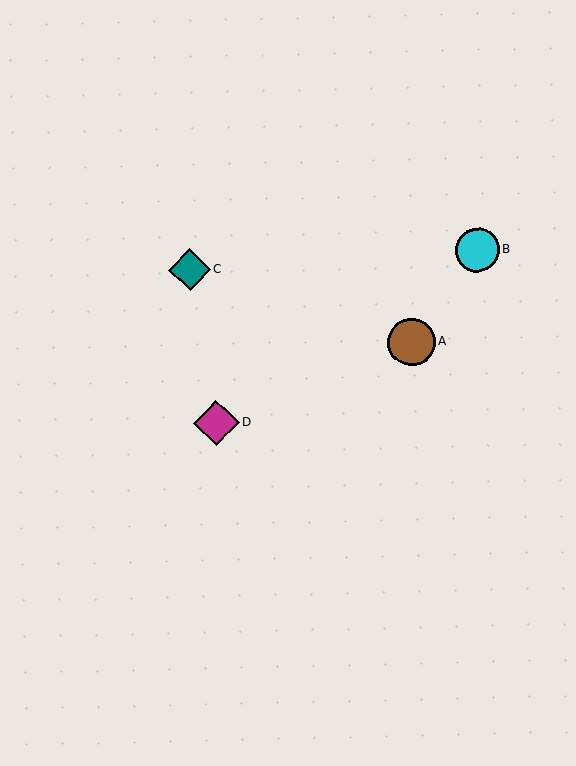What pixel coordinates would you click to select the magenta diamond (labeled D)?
Click at (216, 423) to select the magenta diamond D.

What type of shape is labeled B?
Shape B is a cyan circle.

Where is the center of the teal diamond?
The center of the teal diamond is at (190, 270).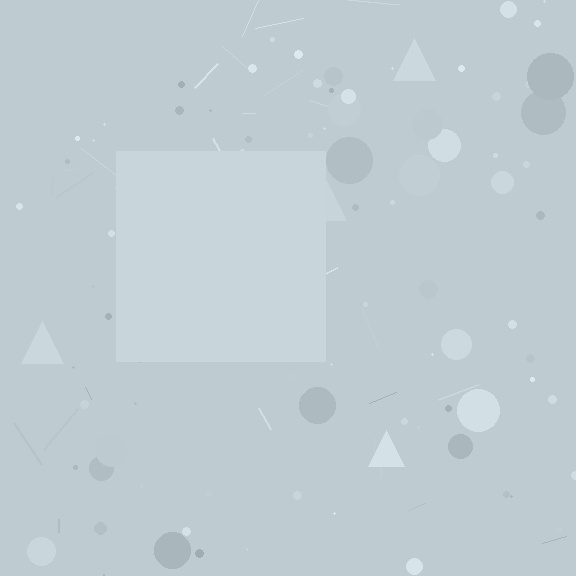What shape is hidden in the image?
A square is hidden in the image.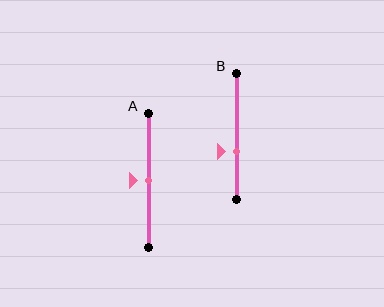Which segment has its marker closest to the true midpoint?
Segment A has its marker closest to the true midpoint.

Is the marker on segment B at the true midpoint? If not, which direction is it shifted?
No, the marker on segment B is shifted downward by about 12% of the segment length.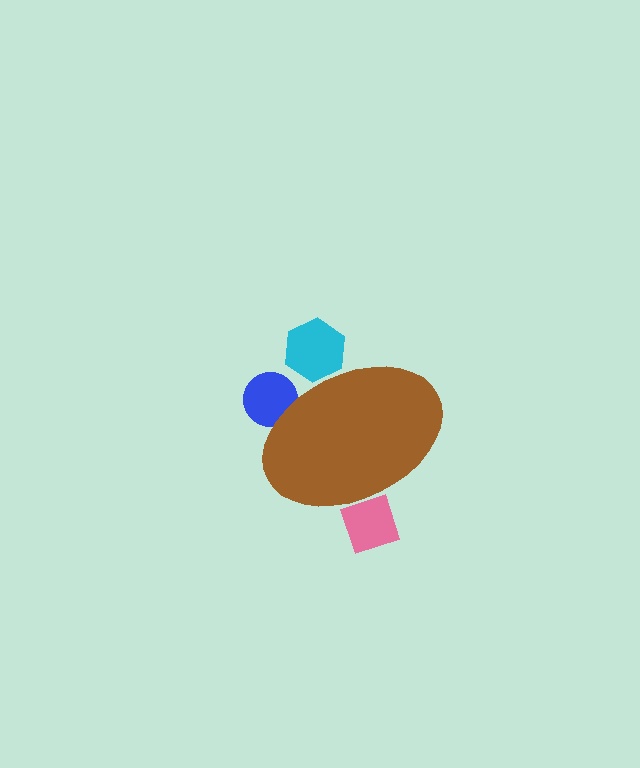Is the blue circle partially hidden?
Yes, the blue circle is partially hidden behind the brown ellipse.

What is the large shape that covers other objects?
A brown ellipse.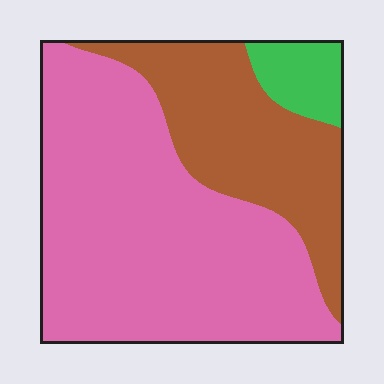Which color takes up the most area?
Pink, at roughly 65%.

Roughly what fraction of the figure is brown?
Brown takes up between a quarter and a half of the figure.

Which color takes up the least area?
Green, at roughly 5%.